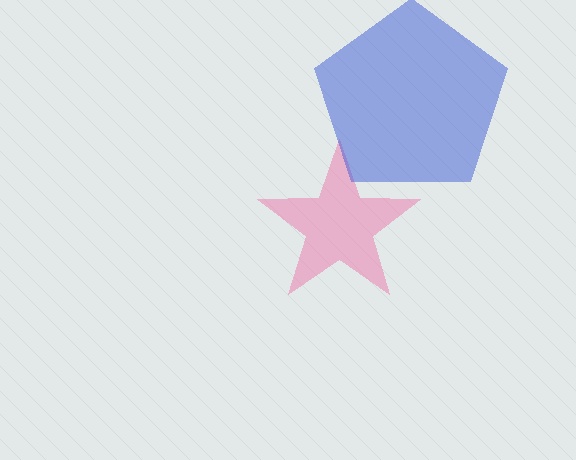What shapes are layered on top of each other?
The layered shapes are: a pink star, a blue pentagon.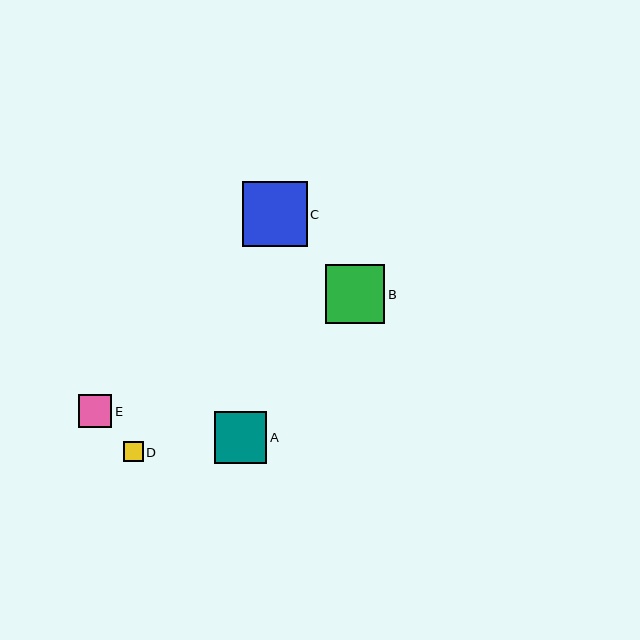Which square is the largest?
Square C is the largest with a size of approximately 65 pixels.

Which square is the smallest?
Square D is the smallest with a size of approximately 20 pixels.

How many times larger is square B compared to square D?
Square B is approximately 2.9 times the size of square D.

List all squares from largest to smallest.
From largest to smallest: C, B, A, E, D.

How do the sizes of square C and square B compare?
Square C and square B are approximately the same size.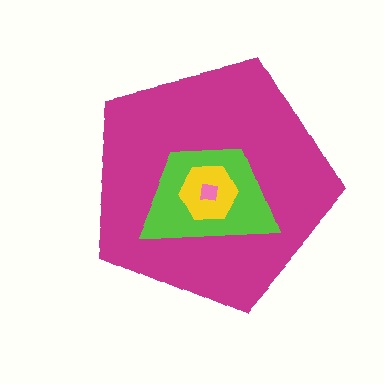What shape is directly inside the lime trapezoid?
The yellow hexagon.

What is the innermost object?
The pink square.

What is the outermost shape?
The magenta pentagon.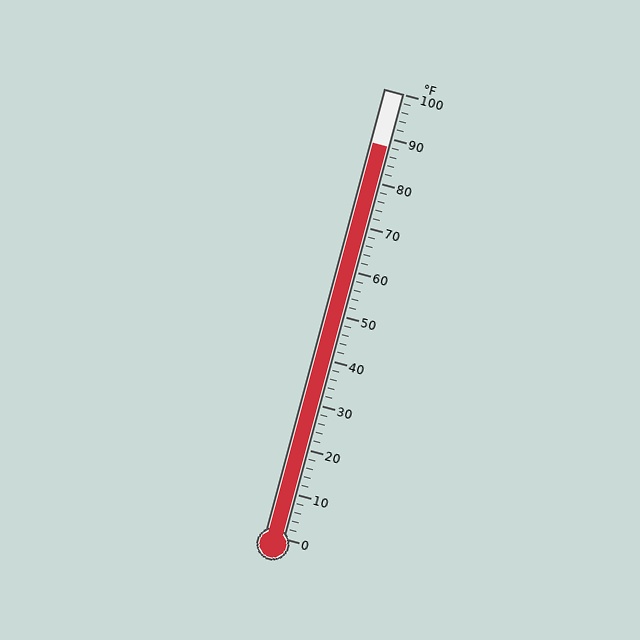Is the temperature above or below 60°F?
The temperature is above 60°F.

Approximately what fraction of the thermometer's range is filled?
The thermometer is filled to approximately 90% of its range.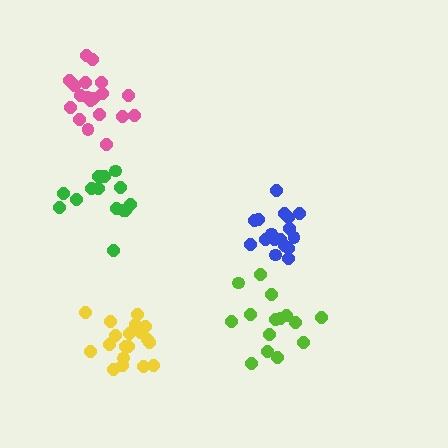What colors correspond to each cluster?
The clusters are colored: green, lime, yellow, blue, pink.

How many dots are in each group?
Group 1: 16 dots, Group 2: 15 dots, Group 3: 19 dots, Group 4: 17 dots, Group 5: 19 dots (86 total).